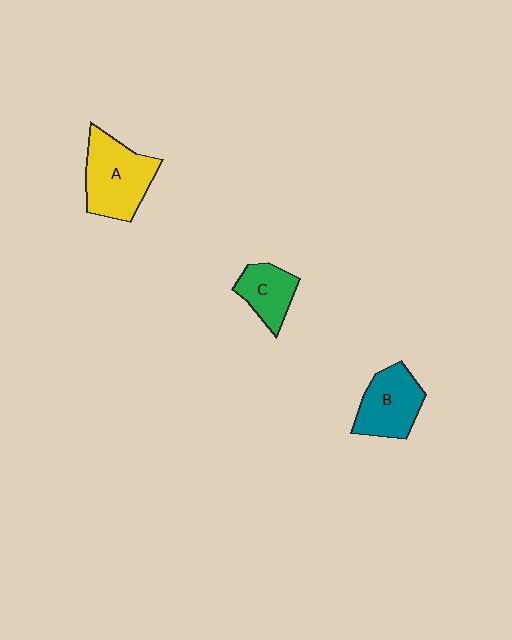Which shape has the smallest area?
Shape C (green).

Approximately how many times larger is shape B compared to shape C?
Approximately 1.4 times.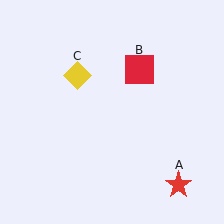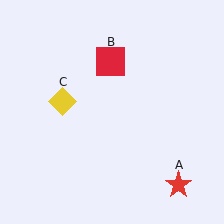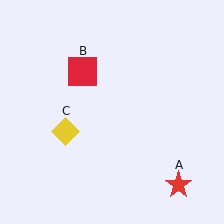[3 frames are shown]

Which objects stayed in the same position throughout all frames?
Red star (object A) remained stationary.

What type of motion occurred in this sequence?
The red square (object B), yellow diamond (object C) rotated counterclockwise around the center of the scene.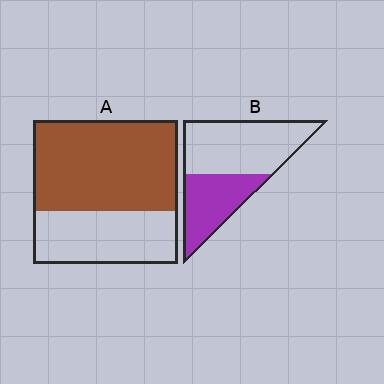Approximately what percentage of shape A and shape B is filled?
A is approximately 65% and B is approximately 40%.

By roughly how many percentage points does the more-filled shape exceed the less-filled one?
By roughly 25 percentage points (A over B).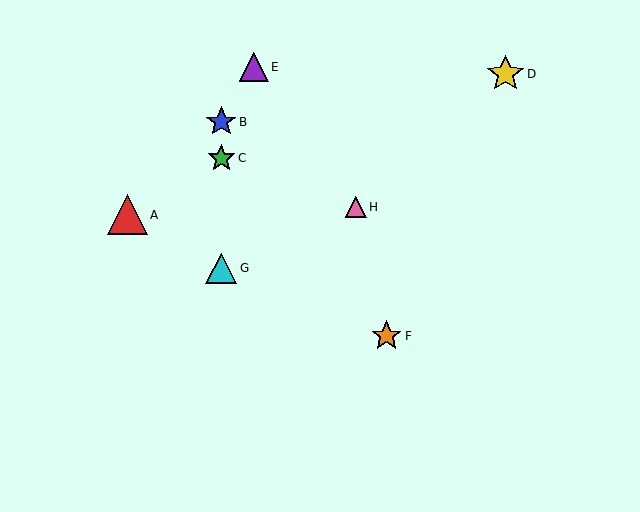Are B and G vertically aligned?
Yes, both are at x≈221.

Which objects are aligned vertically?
Objects B, C, G are aligned vertically.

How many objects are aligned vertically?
3 objects (B, C, G) are aligned vertically.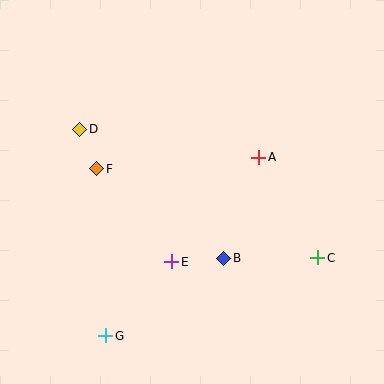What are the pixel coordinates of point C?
Point C is at (318, 258).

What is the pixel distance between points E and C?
The distance between E and C is 146 pixels.